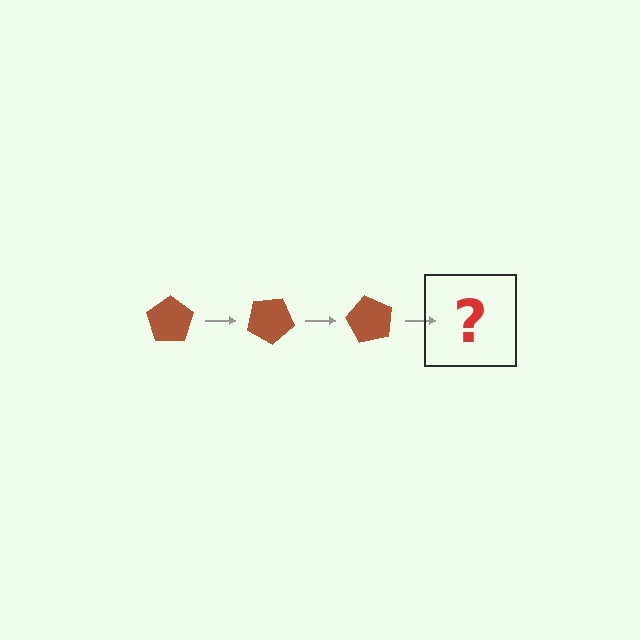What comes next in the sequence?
The next element should be a brown pentagon rotated 90 degrees.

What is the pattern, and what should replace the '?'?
The pattern is that the pentagon rotates 30 degrees each step. The '?' should be a brown pentagon rotated 90 degrees.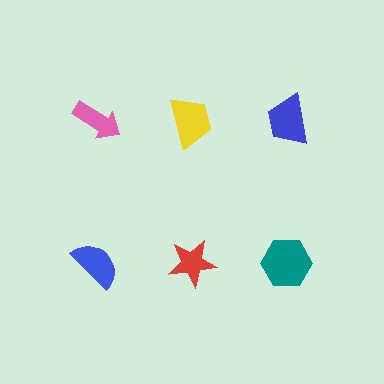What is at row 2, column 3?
A teal hexagon.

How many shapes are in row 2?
3 shapes.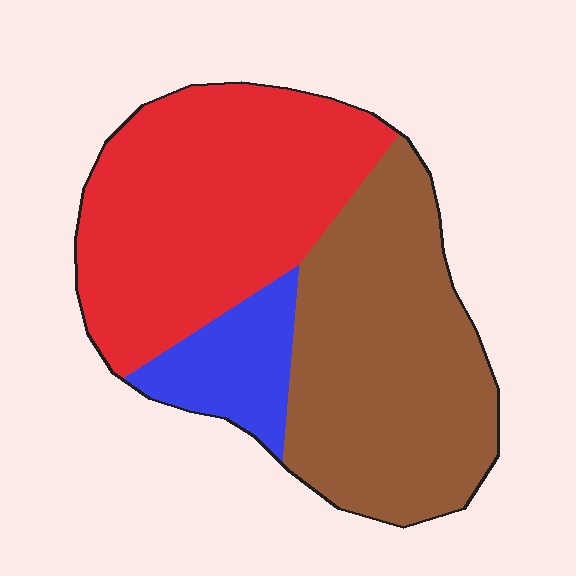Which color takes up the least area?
Blue, at roughly 10%.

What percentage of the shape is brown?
Brown takes up about two fifths (2/5) of the shape.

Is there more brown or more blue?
Brown.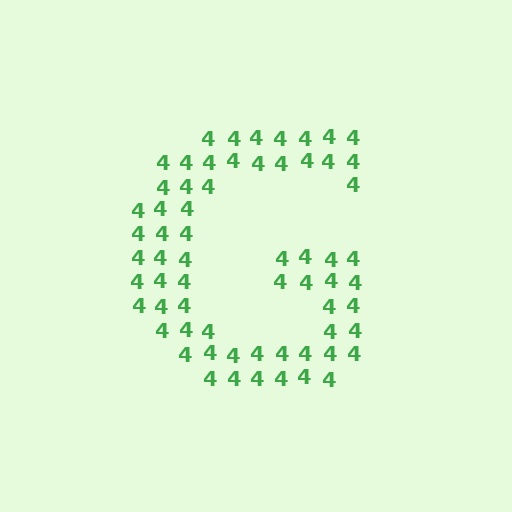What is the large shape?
The large shape is the letter G.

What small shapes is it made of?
It is made of small digit 4's.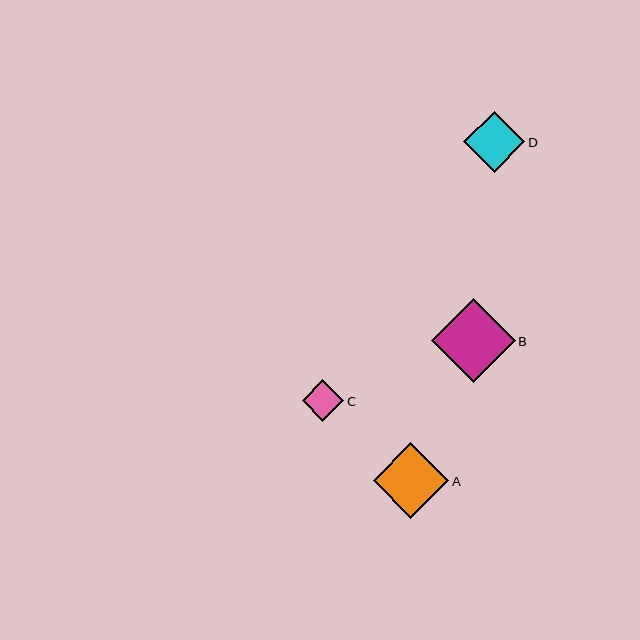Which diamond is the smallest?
Diamond C is the smallest with a size of approximately 41 pixels.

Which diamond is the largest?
Diamond B is the largest with a size of approximately 84 pixels.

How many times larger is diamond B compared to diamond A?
Diamond B is approximately 1.1 times the size of diamond A.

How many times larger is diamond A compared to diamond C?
Diamond A is approximately 1.8 times the size of diamond C.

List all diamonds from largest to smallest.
From largest to smallest: B, A, D, C.